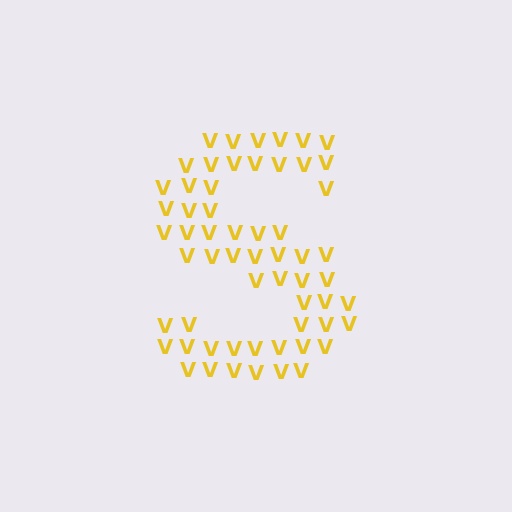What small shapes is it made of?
It is made of small letter V's.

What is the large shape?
The large shape is the letter S.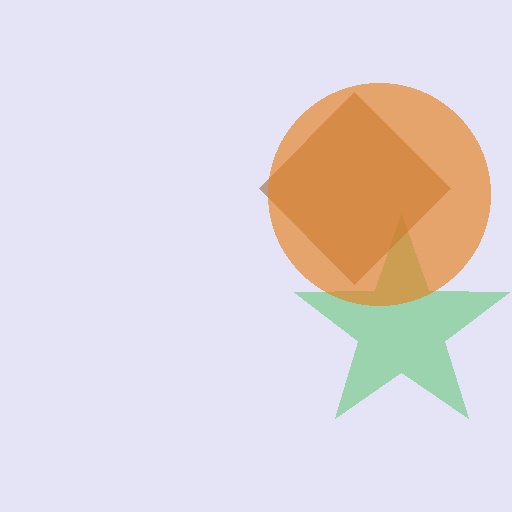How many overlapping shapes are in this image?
There are 3 overlapping shapes in the image.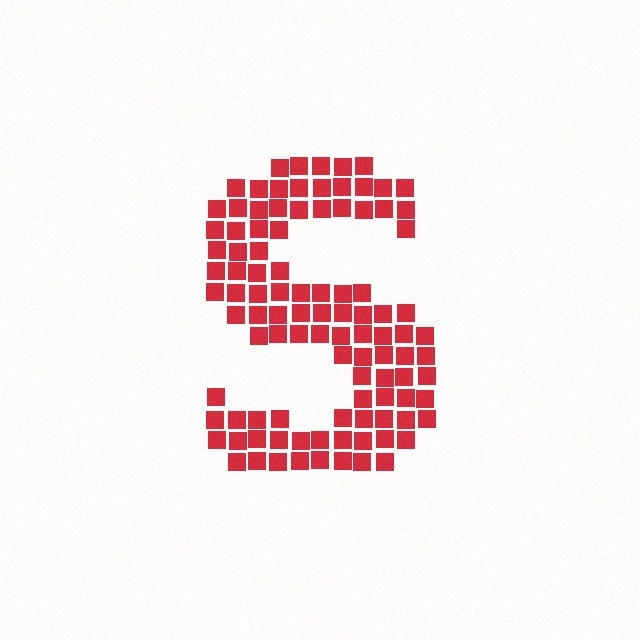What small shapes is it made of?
It is made of small squares.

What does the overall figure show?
The overall figure shows the letter S.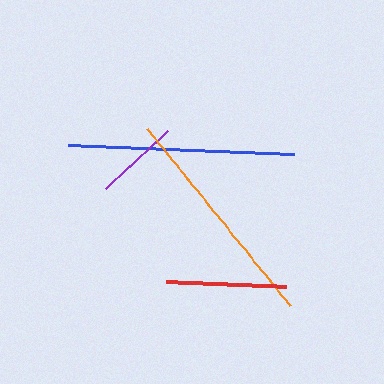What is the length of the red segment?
The red segment is approximately 120 pixels long.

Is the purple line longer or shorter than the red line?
The red line is longer than the purple line.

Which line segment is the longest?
The orange line is the longest at approximately 227 pixels.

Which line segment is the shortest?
The purple line is the shortest at approximately 85 pixels.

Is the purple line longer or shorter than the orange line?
The orange line is longer than the purple line.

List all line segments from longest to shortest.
From longest to shortest: orange, blue, red, purple.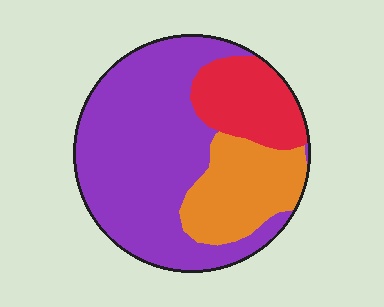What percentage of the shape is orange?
Orange takes up about one fifth (1/5) of the shape.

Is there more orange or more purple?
Purple.